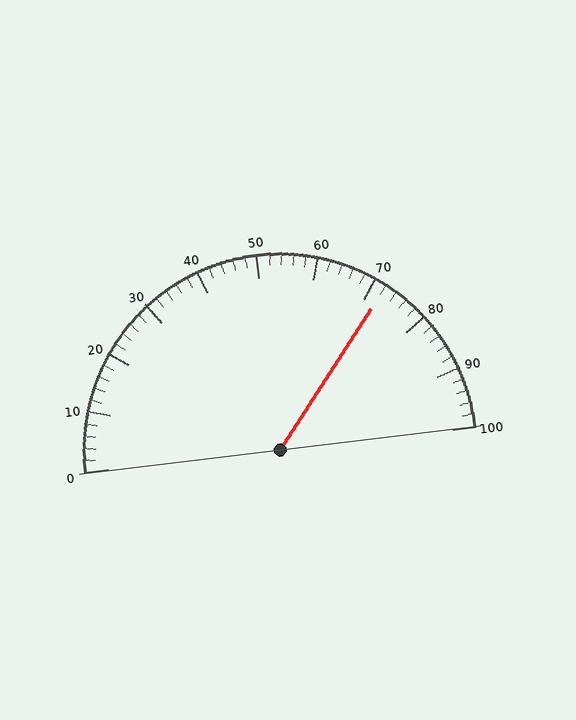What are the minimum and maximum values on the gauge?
The gauge ranges from 0 to 100.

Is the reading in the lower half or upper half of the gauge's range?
The reading is in the upper half of the range (0 to 100).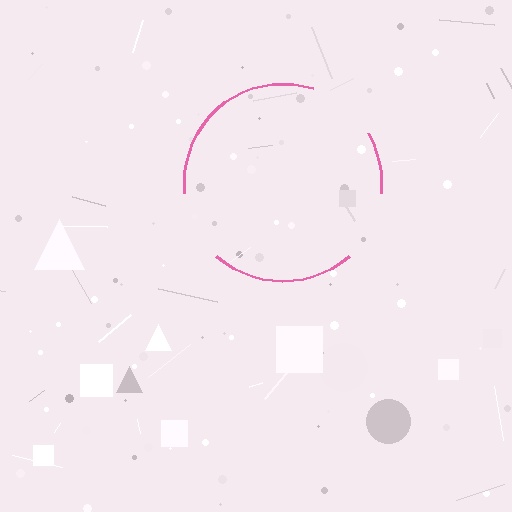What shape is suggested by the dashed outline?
The dashed outline suggests a circle.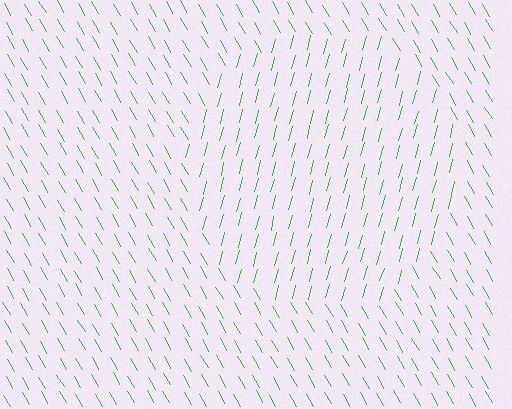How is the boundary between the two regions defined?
The boundary is defined purely by a change in line orientation (approximately 45 degrees difference). All lines are the same color and thickness.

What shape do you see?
I see a circle.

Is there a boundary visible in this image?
Yes, there is a texture boundary formed by a change in line orientation.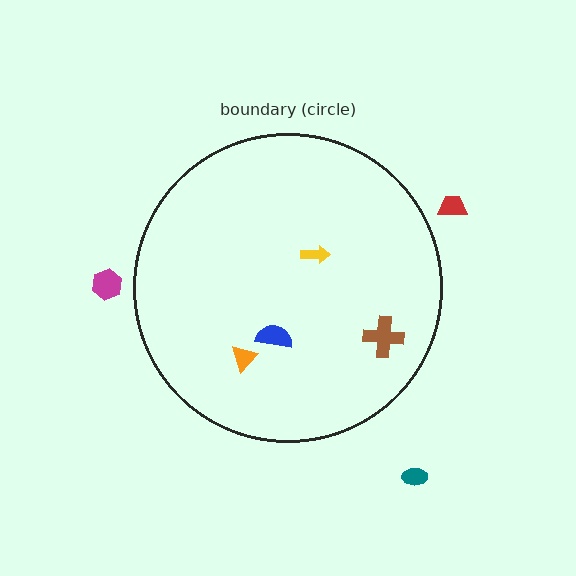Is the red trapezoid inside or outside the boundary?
Outside.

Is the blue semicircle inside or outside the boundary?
Inside.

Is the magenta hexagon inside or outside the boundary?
Outside.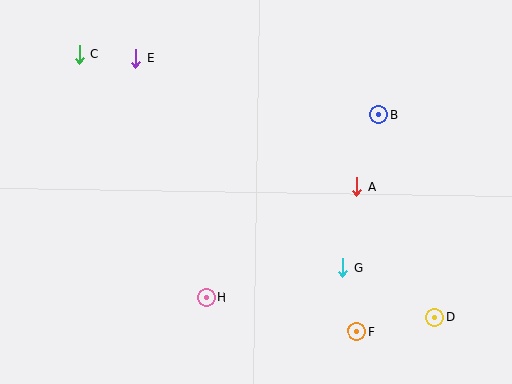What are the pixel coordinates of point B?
Point B is at (379, 115).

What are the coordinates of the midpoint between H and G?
The midpoint between H and G is at (275, 283).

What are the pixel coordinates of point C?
Point C is at (79, 54).